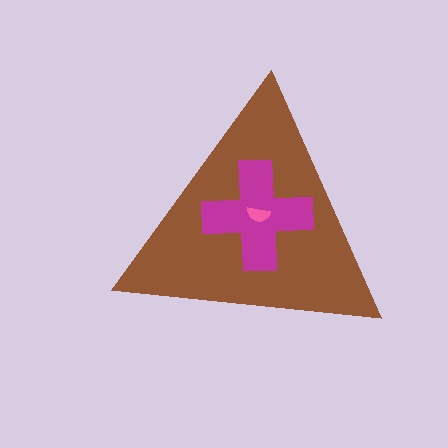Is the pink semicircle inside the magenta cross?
Yes.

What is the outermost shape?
The brown triangle.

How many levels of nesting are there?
3.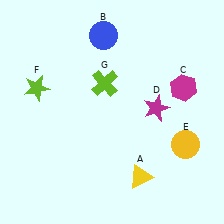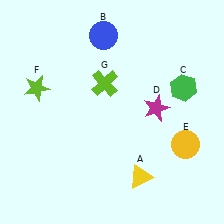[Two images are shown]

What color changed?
The hexagon (C) changed from magenta in Image 1 to green in Image 2.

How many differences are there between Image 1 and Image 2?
There is 1 difference between the two images.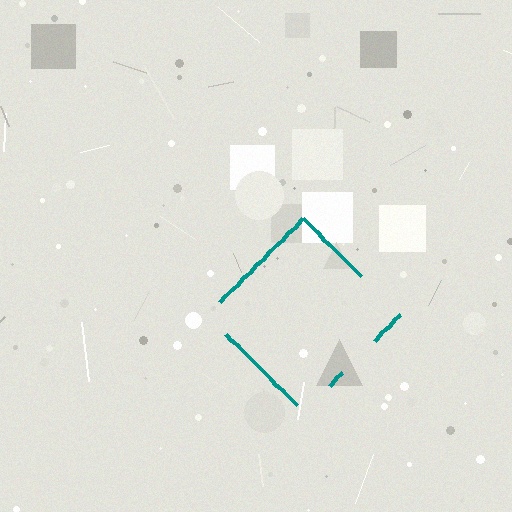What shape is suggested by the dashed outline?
The dashed outline suggests a diamond.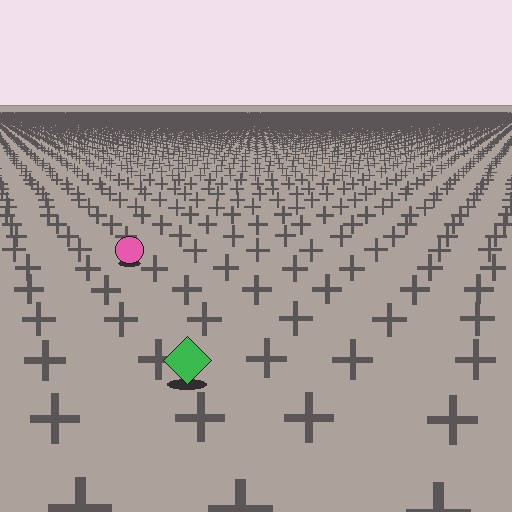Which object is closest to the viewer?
The green diamond is closest. The texture marks near it are larger and more spread out.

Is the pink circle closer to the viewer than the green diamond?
No. The green diamond is closer — you can tell from the texture gradient: the ground texture is coarser near it.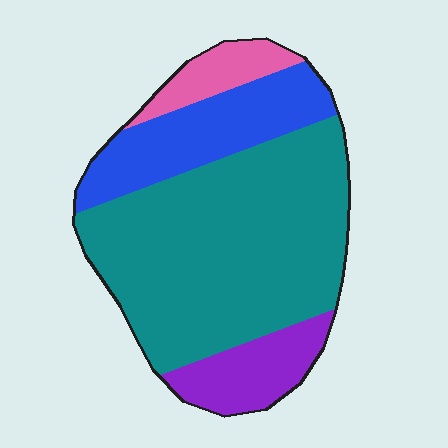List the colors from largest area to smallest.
From largest to smallest: teal, blue, purple, pink.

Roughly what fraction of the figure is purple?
Purple takes up about one eighth (1/8) of the figure.